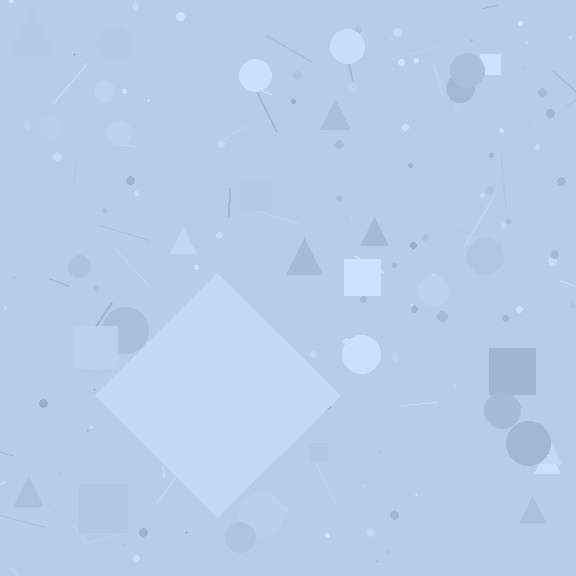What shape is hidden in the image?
A diamond is hidden in the image.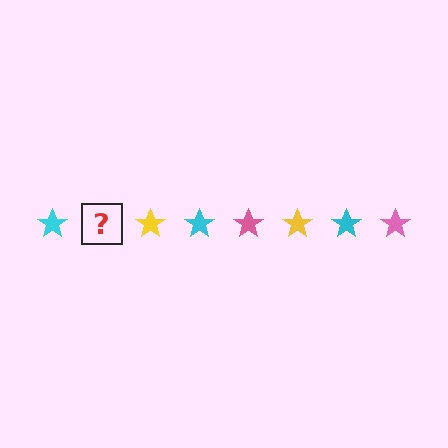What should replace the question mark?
The question mark should be replaced with a pink star.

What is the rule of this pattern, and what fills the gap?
The rule is that the pattern cycles through cyan, pink, yellow stars. The gap should be filled with a pink star.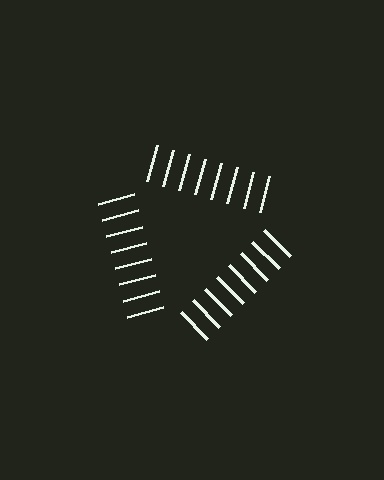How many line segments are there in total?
24 — 8 along each of the 3 edges.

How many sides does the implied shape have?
3 sides — the line-ends trace a triangle.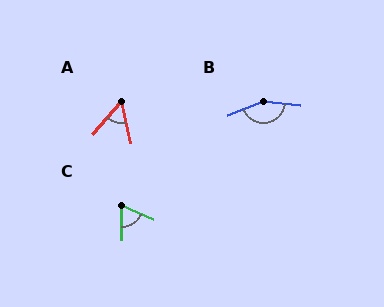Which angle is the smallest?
A, at approximately 54 degrees.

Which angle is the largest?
B, at approximately 153 degrees.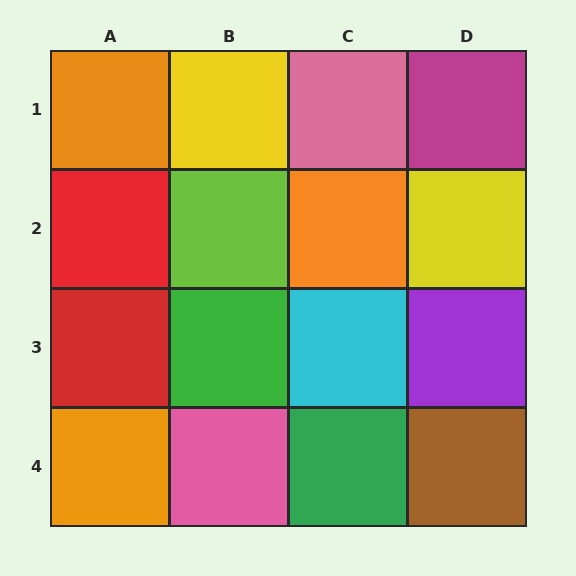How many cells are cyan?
1 cell is cyan.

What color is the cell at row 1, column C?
Pink.